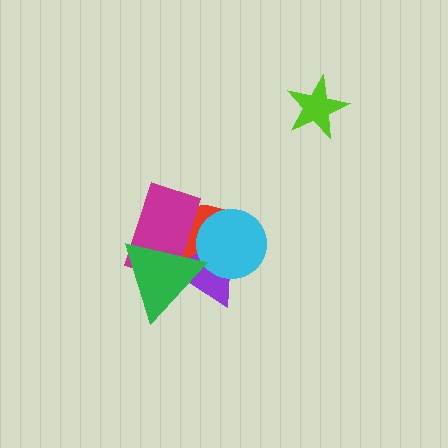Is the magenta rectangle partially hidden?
Yes, it is partially covered by another shape.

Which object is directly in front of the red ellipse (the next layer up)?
The purple triangle is directly in front of the red ellipse.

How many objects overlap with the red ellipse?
4 objects overlap with the red ellipse.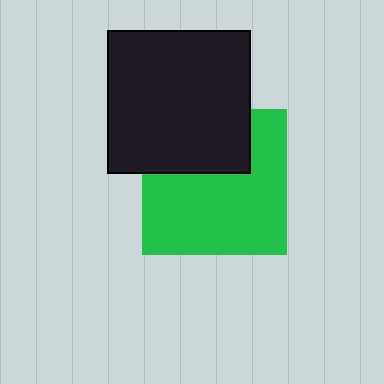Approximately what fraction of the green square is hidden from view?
Roughly 33% of the green square is hidden behind the black square.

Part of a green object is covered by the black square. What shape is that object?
It is a square.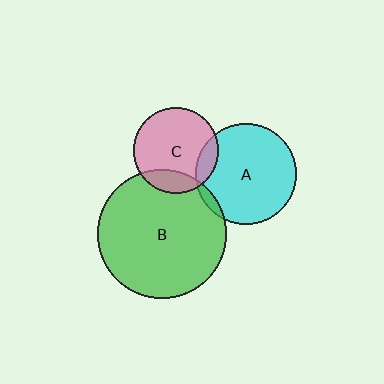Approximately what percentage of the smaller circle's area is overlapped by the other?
Approximately 5%.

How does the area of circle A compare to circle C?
Approximately 1.4 times.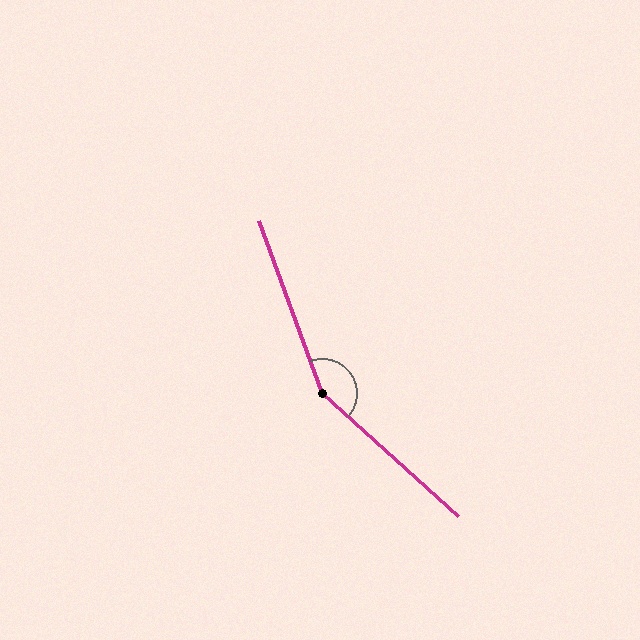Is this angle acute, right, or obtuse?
It is obtuse.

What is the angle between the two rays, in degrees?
Approximately 152 degrees.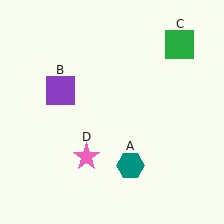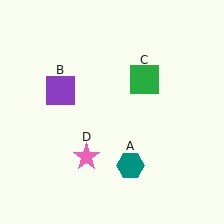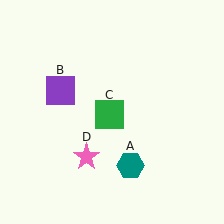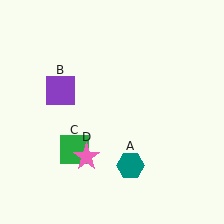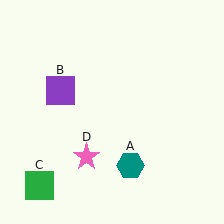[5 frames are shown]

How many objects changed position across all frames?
1 object changed position: green square (object C).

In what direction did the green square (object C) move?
The green square (object C) moved down and to the left.